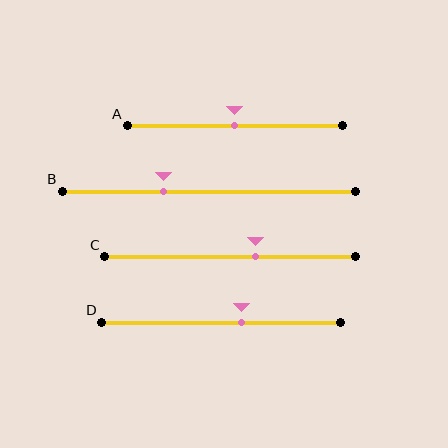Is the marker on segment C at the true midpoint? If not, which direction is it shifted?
No, the marker on segment C is shifted to the right by about 10% of the segment length.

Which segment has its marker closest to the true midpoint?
Segment A has its marker closest to the true midpoint.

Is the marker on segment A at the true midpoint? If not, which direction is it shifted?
Yes, the marker on segment A is at the true midpoint.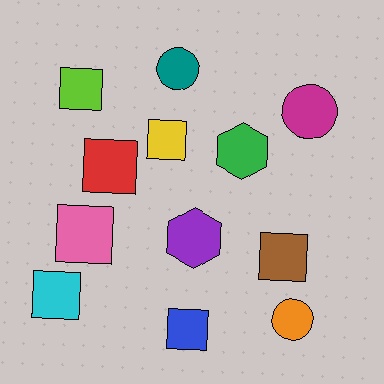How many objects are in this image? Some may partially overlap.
There are 12 objects.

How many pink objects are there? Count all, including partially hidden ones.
There is 1 pink object.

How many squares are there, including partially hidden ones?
There are 7 squares.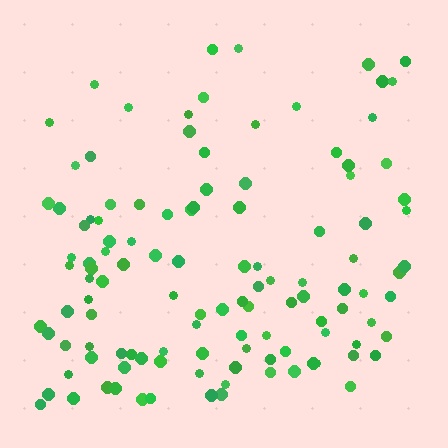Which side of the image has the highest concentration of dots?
The bottom.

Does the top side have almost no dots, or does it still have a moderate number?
Still a moderate number, just noticeably fewer than the bottom.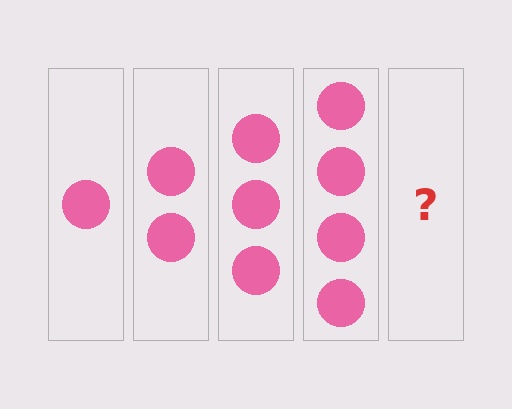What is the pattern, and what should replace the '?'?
The pattern is that each step adds one more circle. The '?' should be 5 circles.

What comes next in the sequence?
The next element should be 5 circles.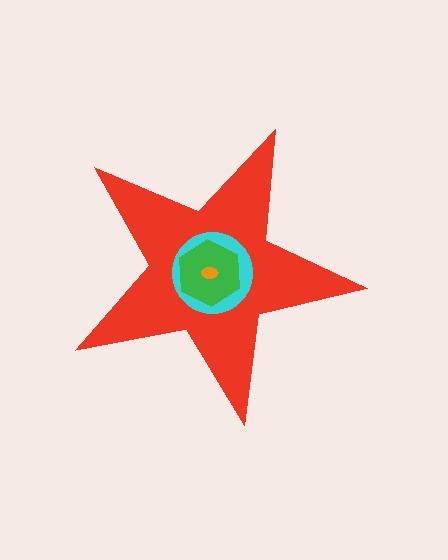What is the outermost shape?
The red star.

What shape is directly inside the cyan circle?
The green hexagon.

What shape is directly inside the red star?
The cyan circle.